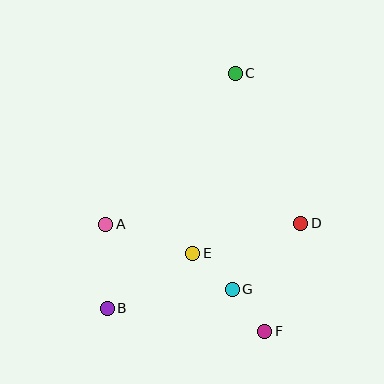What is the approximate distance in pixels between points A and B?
The distance between A and B is approximately 84 pixels.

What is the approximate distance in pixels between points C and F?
The distance between C and F is approximately 260 pixels.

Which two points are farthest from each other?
Points B and C are farthest from each other.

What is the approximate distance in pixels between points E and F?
The distance between E and F is approximately 106 pixels.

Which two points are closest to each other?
Points F and G are closest to each other.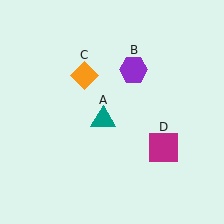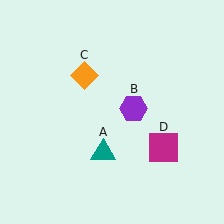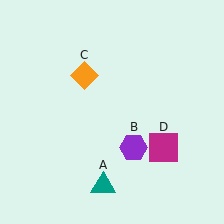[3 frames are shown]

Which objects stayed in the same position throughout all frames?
Orange diamond (object C) and magenta square (object D) remained stationary.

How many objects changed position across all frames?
2 objects changed position: teal triangle (object A), purple hexagon (object B).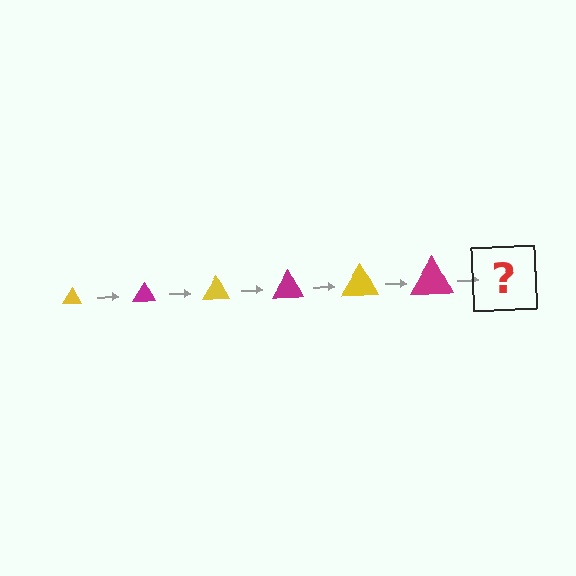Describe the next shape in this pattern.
It should be a yellow triangle, larger than the previous one.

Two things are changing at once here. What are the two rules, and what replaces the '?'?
The two rules are that the triangle grows larger each step and the color cycles through yellow and magenta. The '?' should be a yellow triangle, larger than the previous one.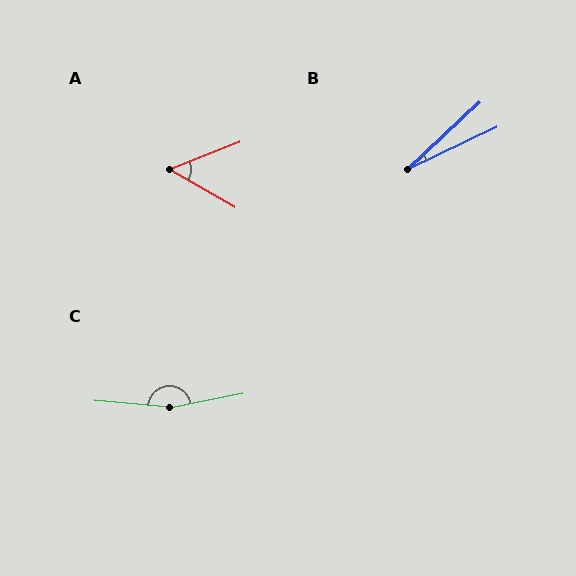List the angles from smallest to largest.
B (18°), A (51°), C (164°).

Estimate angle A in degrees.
Approximately 51 degrees.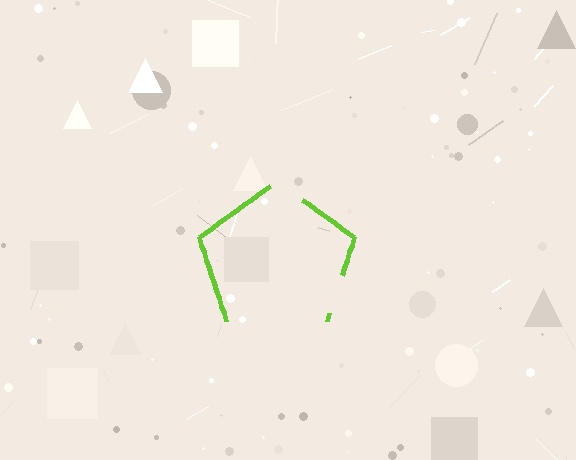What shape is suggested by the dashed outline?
The dashed outline suggests a pentagon.